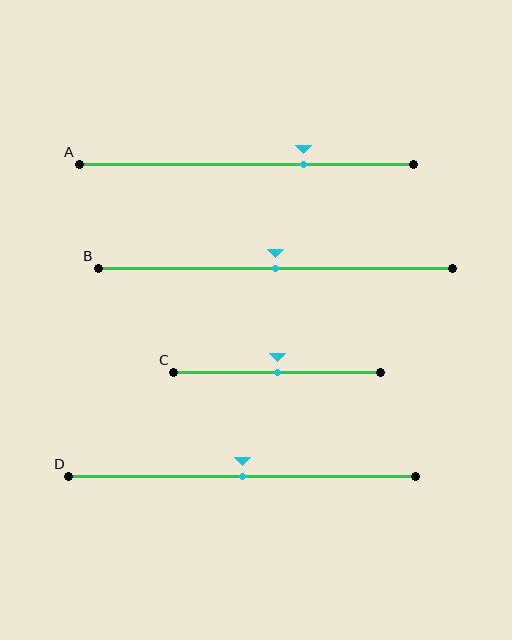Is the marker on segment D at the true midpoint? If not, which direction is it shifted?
Yes, the marker on segment D is at the true midpoint.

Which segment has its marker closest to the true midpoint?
Segment B has its marker closest to the true midpoint.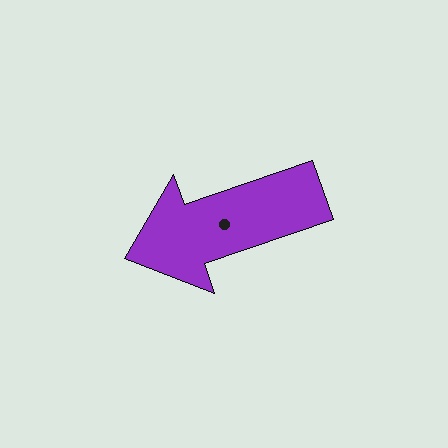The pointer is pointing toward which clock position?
Roughly 8 o'clock.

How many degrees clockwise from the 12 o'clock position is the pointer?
Approximately 251 degrees.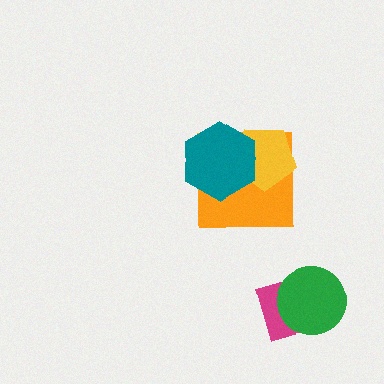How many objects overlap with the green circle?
1 object overlaps with the green circle.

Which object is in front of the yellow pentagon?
The teal hexagon is in front of the yellow pentagon.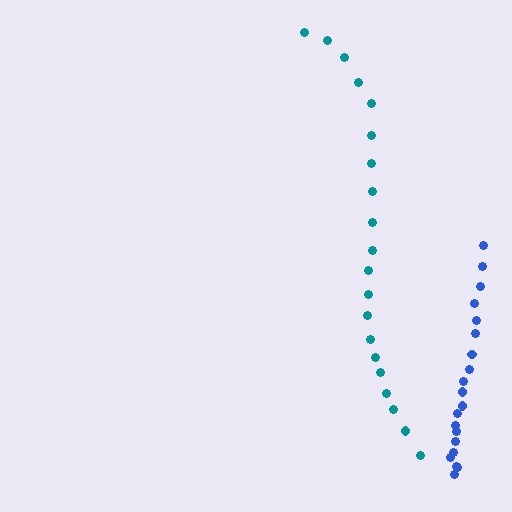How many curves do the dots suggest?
There are 2 distinct paths.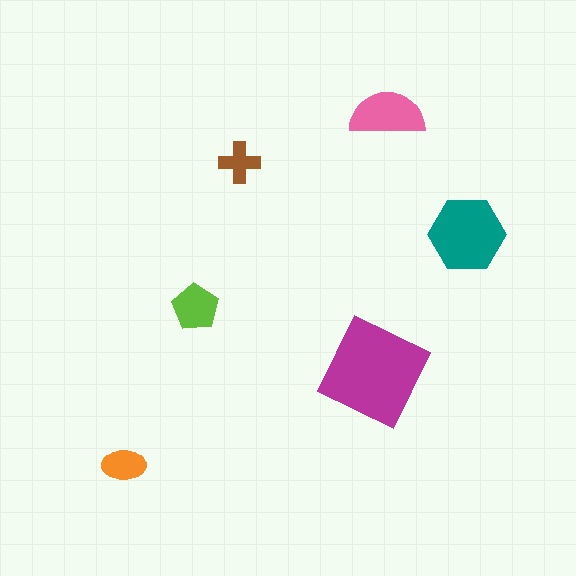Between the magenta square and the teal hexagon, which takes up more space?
The magenta square.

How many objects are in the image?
There are 6 objects in the image.